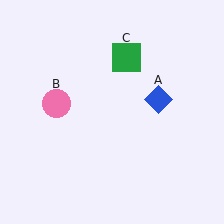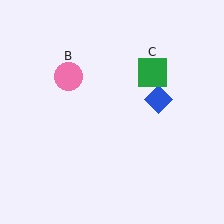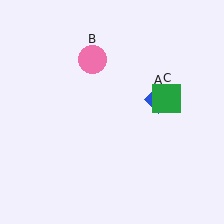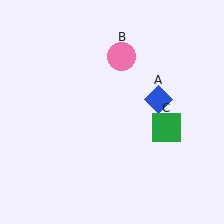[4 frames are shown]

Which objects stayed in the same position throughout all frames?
Blue diamond (object A) remained stationary.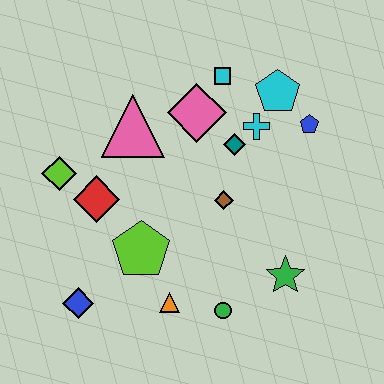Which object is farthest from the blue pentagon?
The blue diamond is farthest from the blue pentagon.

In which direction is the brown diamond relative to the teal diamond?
The brown diamond is below the teal diamond.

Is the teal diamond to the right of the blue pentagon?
No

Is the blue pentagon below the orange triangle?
No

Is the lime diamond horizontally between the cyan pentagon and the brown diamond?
No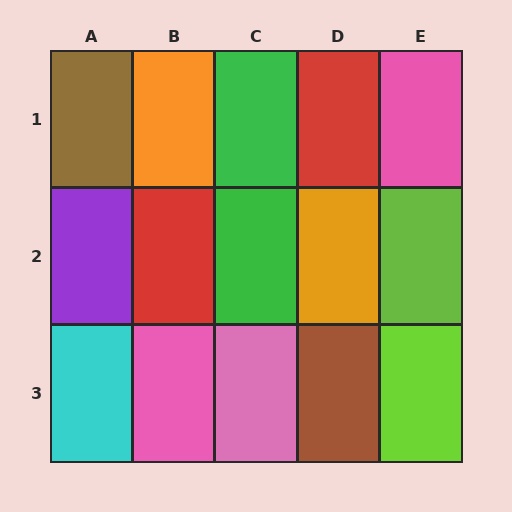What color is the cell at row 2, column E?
Lime.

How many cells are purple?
1 cell is purple.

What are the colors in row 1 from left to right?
Brown, orange, green, red, pink.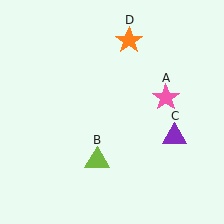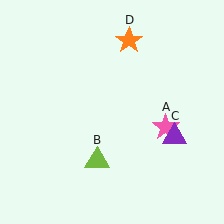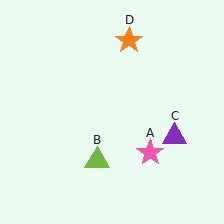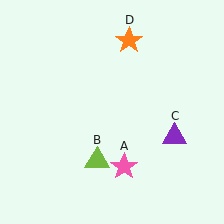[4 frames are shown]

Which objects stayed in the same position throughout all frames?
Lime triangle (object B) and purple triangle (object C) and orange star (object D) remained stationary.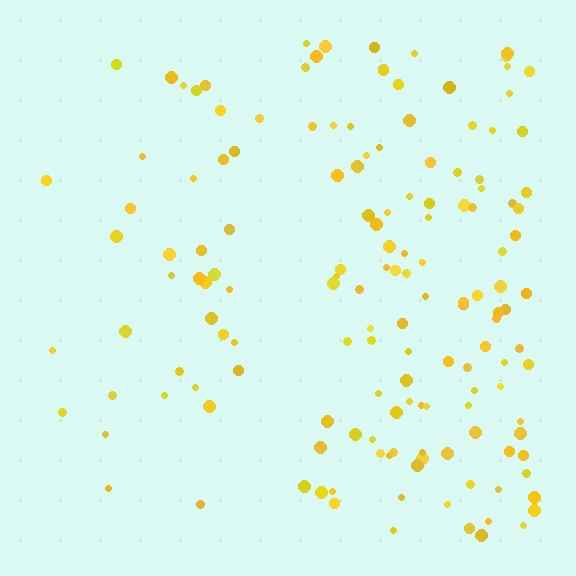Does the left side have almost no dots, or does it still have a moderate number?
Still a moderate number, just noticeably fewer than the right.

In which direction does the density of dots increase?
From left to right, with the right side densest.